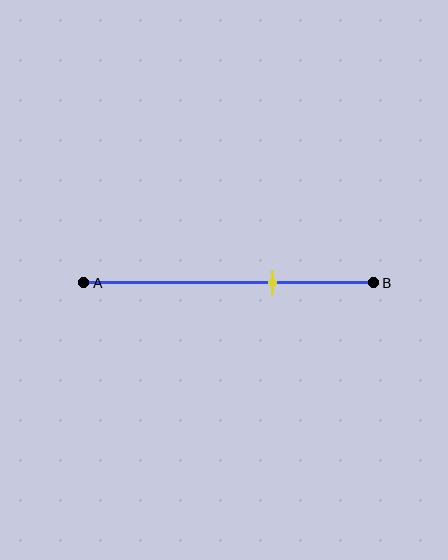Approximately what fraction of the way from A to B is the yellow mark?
The yellow mark is approximately 65% of the way from A to B.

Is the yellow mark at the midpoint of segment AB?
No, the mark is at about 65% from A, not at the 50% midpoint.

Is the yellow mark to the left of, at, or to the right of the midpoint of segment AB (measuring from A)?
The yellow mark is to the right of the midpoint of segment AB.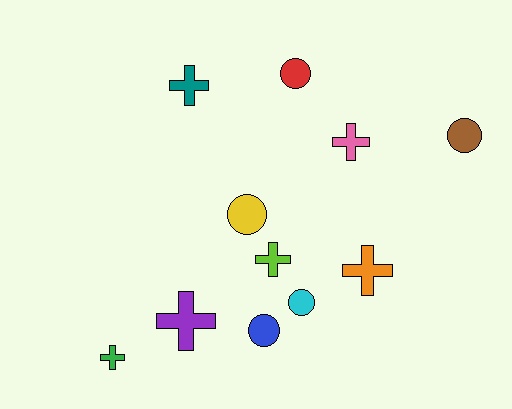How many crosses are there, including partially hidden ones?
There are 6 crosses.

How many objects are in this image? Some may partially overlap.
There are 11 objects.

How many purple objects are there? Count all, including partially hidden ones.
There is 1 purple object.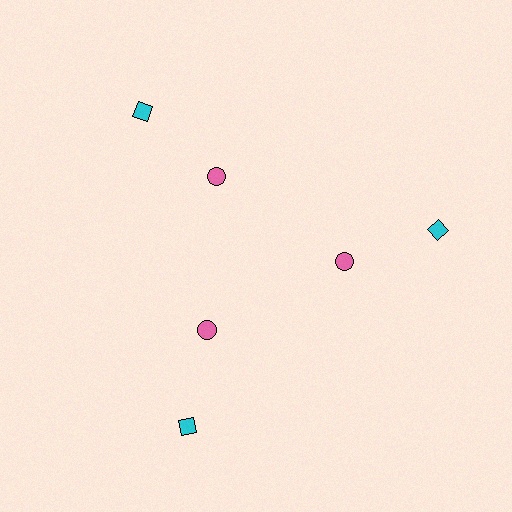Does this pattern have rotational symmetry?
Yes, this pattern has 3-fold rotational symmetry. It looks the same after rotating 120 degrees around the center.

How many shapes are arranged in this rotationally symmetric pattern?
There are 6 shapes, arranged in 3 groups of 2.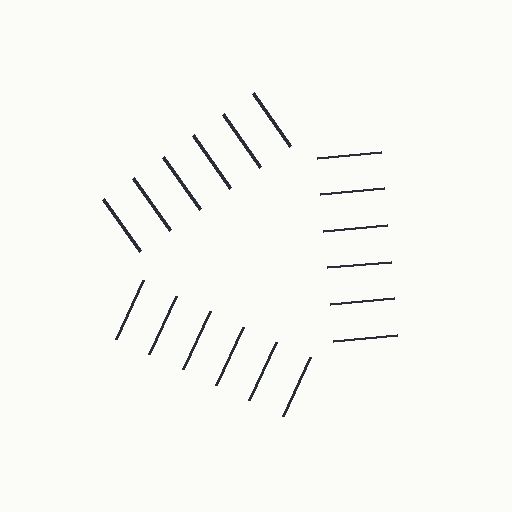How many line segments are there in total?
18 — 6 along each of the 3 edges.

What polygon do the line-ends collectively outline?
An illusory triangle — the line segments terminate on its edges but no continuous stroke is drawn.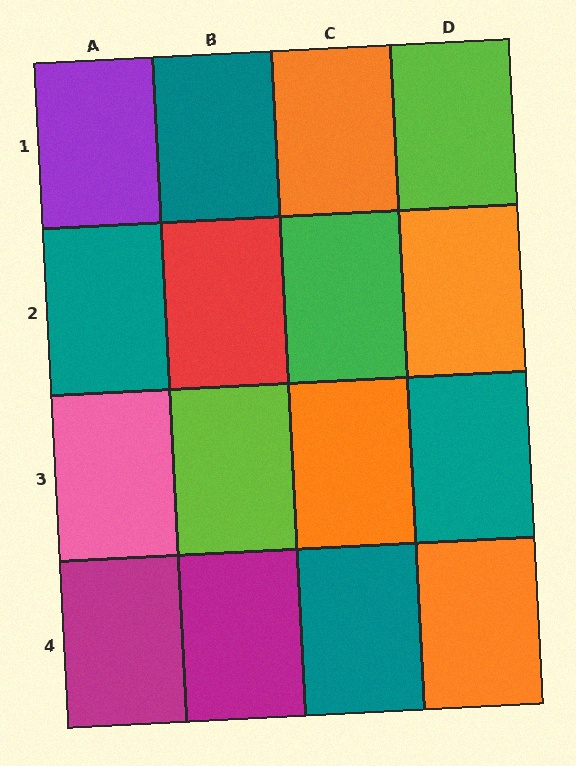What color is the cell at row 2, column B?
Red.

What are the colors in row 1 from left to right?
Purple, teal, orange, lime.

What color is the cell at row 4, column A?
Magenta.